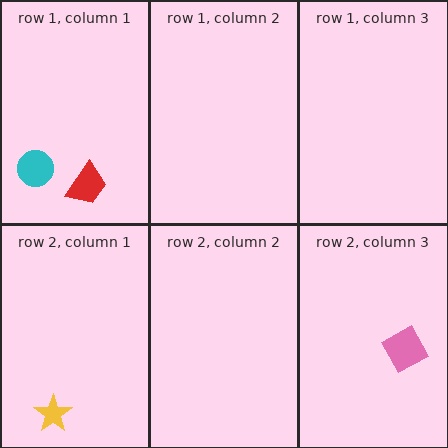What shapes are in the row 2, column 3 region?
The pink diamond.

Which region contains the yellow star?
The row 2, column 1 region.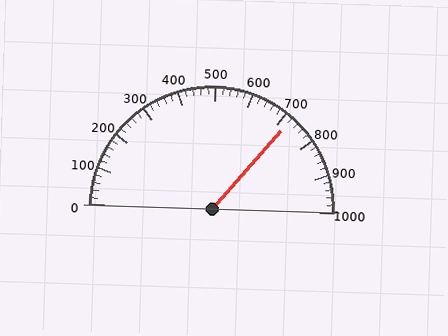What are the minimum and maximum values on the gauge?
The gauge ranges from 0 to 1000.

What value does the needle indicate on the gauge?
The needle indicates approximately 720.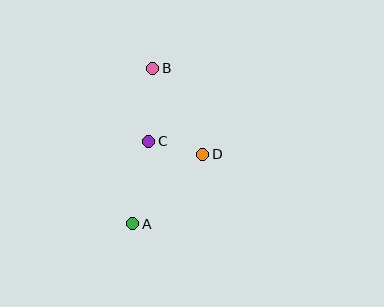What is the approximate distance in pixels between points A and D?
The distance between A and D is approximately 99 pixels.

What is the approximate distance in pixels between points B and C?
The distance between B and C is approximately 73 pixels.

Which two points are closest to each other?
Points C and D are closest to each other.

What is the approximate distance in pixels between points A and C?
The distance between A and C is approximately 84 pixels.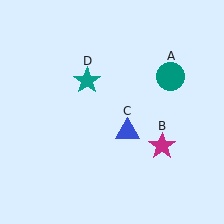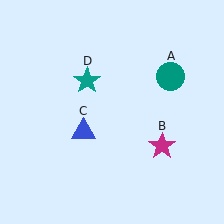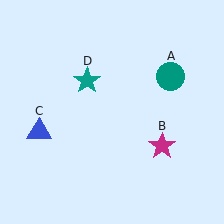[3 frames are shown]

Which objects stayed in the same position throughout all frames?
Teal circle (object A) and magenta star (object B) and teal star (object D) remained stationary.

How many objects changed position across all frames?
1 object changed position: blue triangle (object C).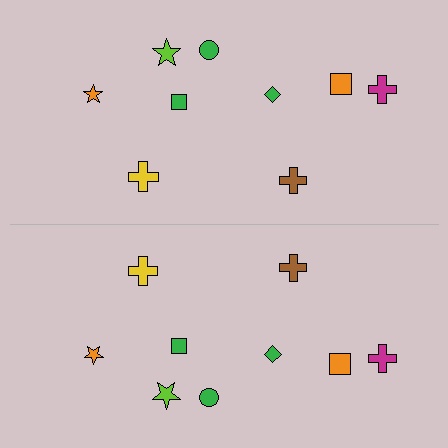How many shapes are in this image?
There are 18 shapes in this image.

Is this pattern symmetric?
Yes, this pattern has bilateral (reflection) symmetry.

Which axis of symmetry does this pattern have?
The pattern has a horizontal axis of symmetry running through the center of the image.